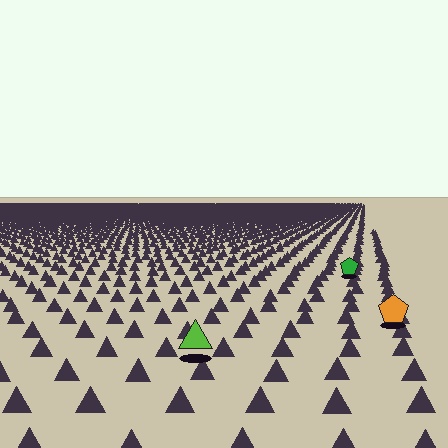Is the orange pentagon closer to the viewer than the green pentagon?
Yes. The orange pentagon is closer — you can tell from the texture gradient: the ground texture is coarser near it.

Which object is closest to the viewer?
The lime triangle is closest. The texture marks near it are larger and more spread out.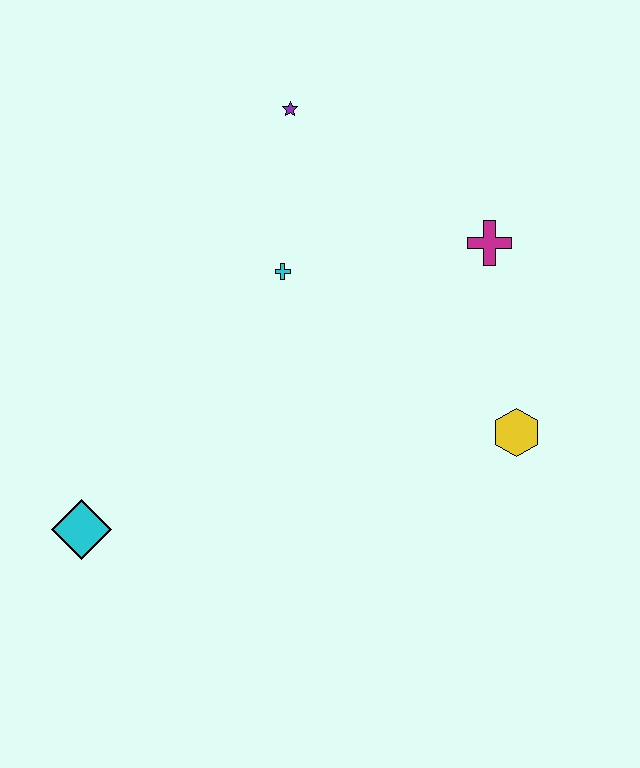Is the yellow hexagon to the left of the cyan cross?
No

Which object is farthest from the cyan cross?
The cyan diamond is farthest from the cyan cross.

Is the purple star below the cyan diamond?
No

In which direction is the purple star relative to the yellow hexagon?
The purple star is above the yellow hexagon.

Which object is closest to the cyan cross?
The purple star is closest to the cyan cross.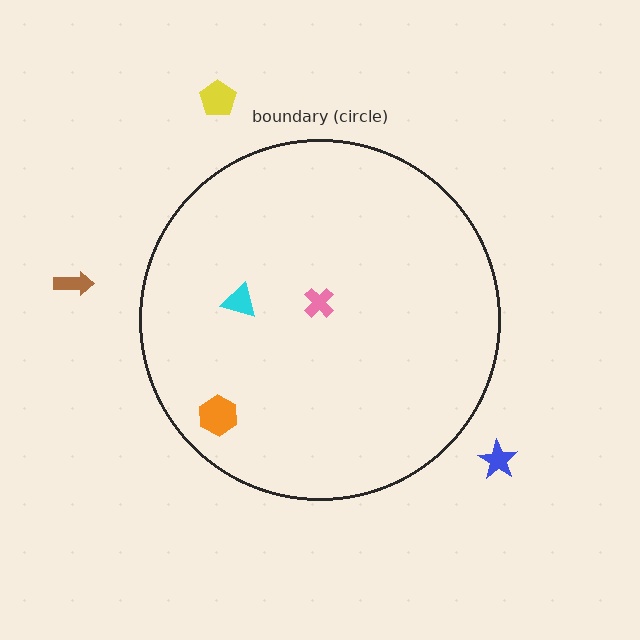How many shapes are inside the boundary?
3 inside, 3 outside.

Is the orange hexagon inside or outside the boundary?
Inside.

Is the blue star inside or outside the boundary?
Outside.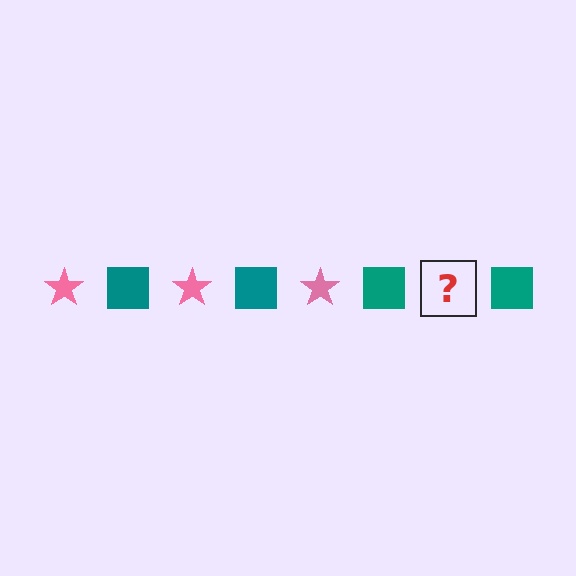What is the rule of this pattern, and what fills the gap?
The rule is that the pattern alternates between pink star and teal square. The gap should be filled with a pink star.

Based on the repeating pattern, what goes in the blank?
The blank should be a pink star.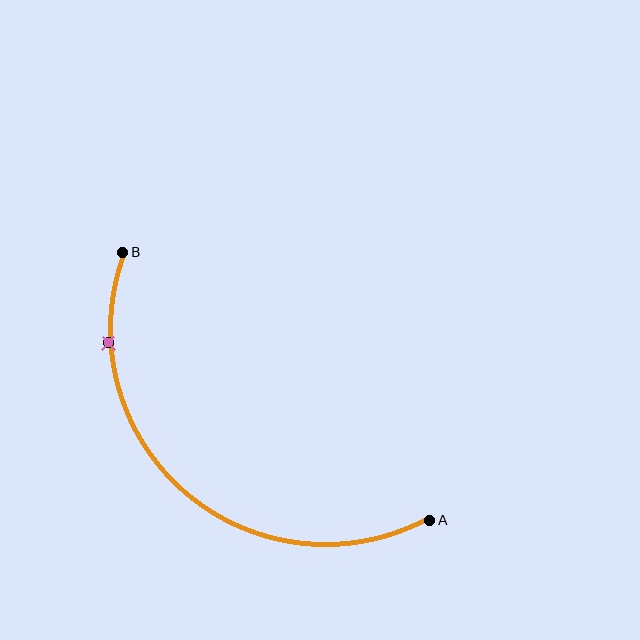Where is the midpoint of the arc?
The arc midpoint is the point on the curve farthest from the straight line joining A and B. It sits below and to the left of that line.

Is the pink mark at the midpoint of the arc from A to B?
No. The pink mark lies on the arc but is closer to endpoint B. The arc midpoint would be at the point on the curve equidistant along the arc from both A and B.